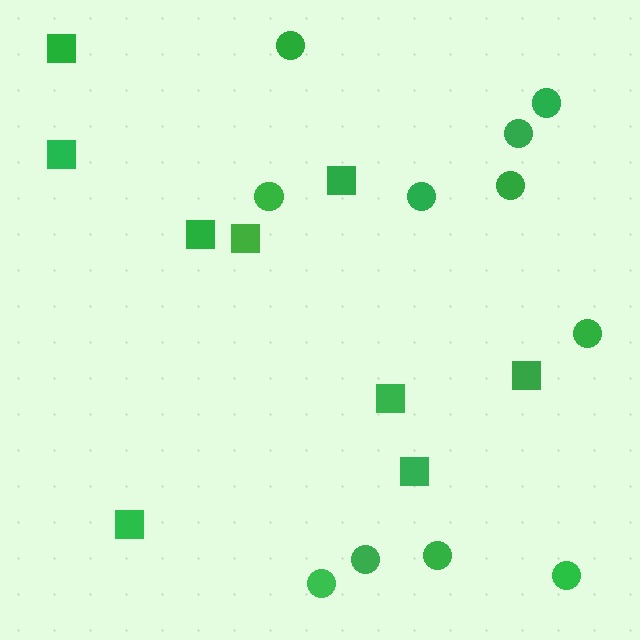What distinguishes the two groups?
There are 2 groups: one group of squares (9) and one group of circles (11).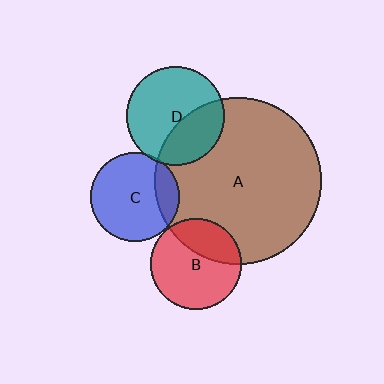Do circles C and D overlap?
Yes.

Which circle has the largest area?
Circle A (brown).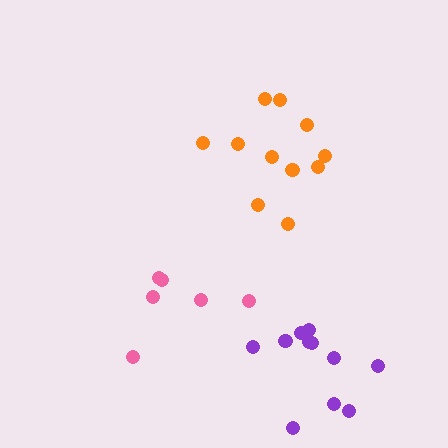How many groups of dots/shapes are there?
There are 3 groups.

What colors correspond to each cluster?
The clusters are colored: pink, orange, purple.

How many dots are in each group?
Group 1: 6 dots, Group 2: 11 dots, Group 3: 11 dots (28 total).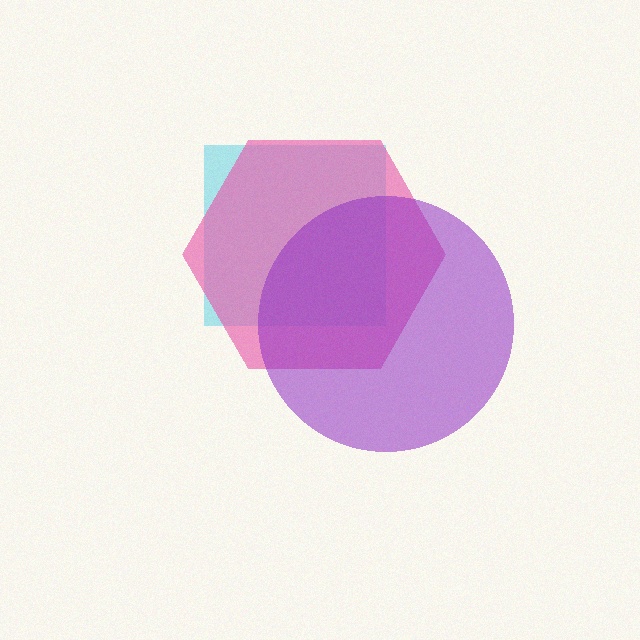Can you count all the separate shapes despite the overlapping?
Yes, there are 3 separate shapes.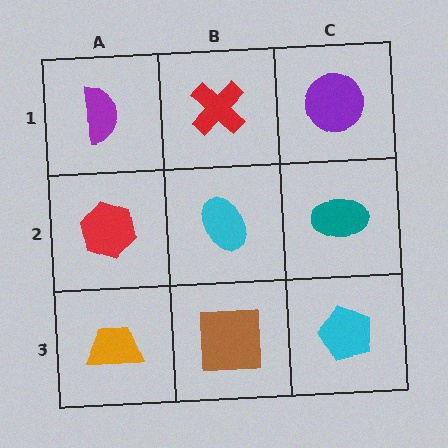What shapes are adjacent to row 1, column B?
A cyan ellipse (row 2, column B), a purple semicircle (row 1, column A), a purple circle (row 1, column C).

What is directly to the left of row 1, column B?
A purple semicircle.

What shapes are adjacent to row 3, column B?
A cyan ellipse (row 2, column B), an orange trapezoid (row 3, column A), a cyan pentagon (row 3, column C).